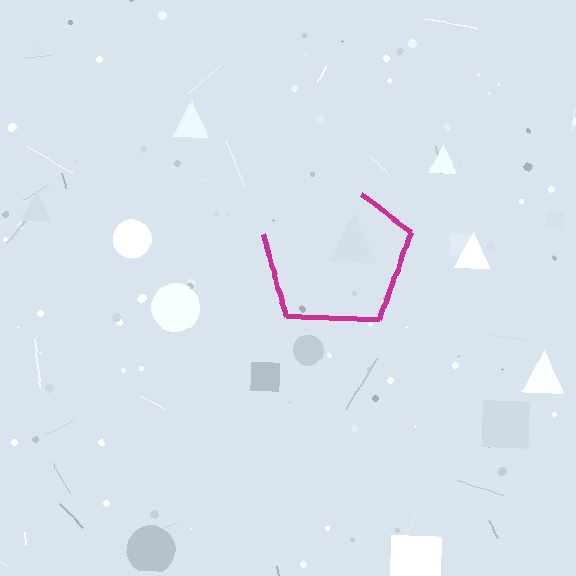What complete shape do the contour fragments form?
The contour fragments form a pentagon.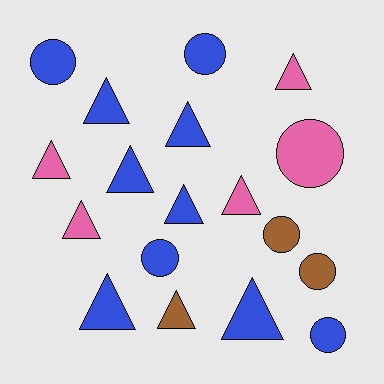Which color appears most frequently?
Blue, with 10 objects.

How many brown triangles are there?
There is 1 brown triangle.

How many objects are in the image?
There are 18 objects.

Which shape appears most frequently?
Triangle, with 11 objects.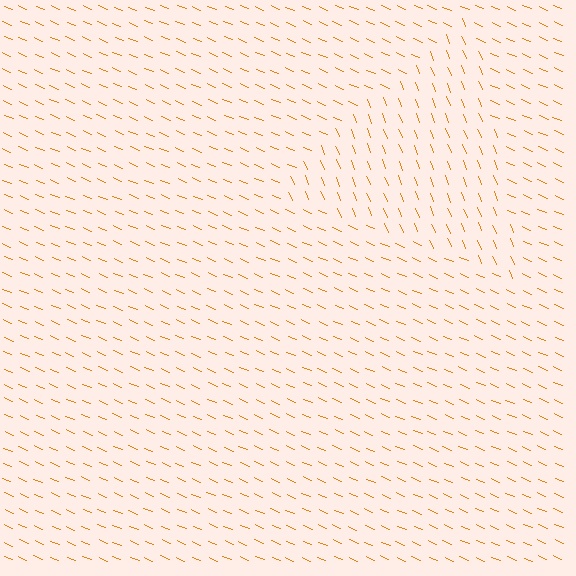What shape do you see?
I see a triangle.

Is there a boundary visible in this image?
Yes, there is a texture boundary formed by a change in line orientation.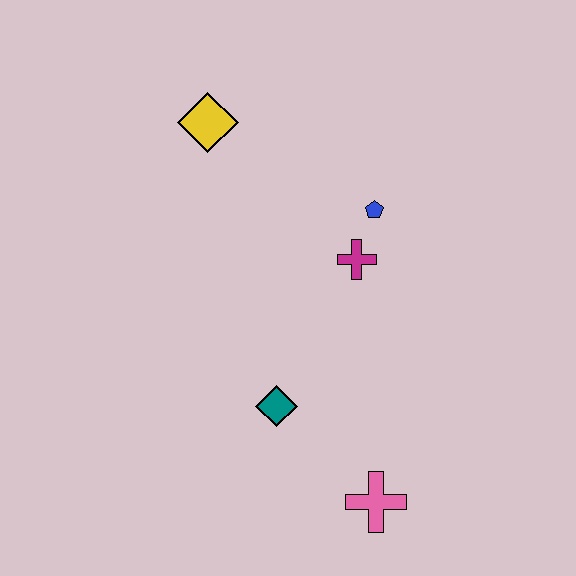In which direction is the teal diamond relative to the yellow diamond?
The teal diamond is below the yellow diamond.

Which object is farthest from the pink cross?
The yellow diamond is farthest from the pink cross.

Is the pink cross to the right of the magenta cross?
Yes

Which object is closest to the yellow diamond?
The blue pentagon is closest to the yellow diamond.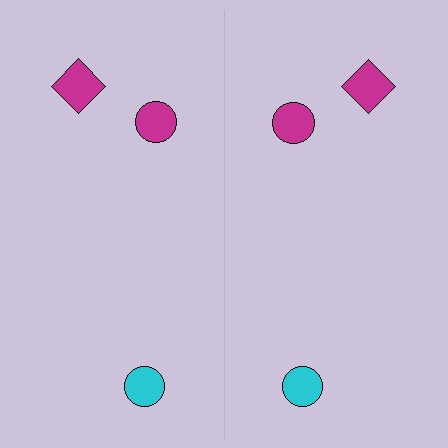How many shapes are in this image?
There are 6 shapes in this image.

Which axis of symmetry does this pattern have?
The pattern has a vertical axis of symmetry running through the center of the image.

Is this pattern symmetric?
Yes, this pattern has bilateral (reflection) symmetry.